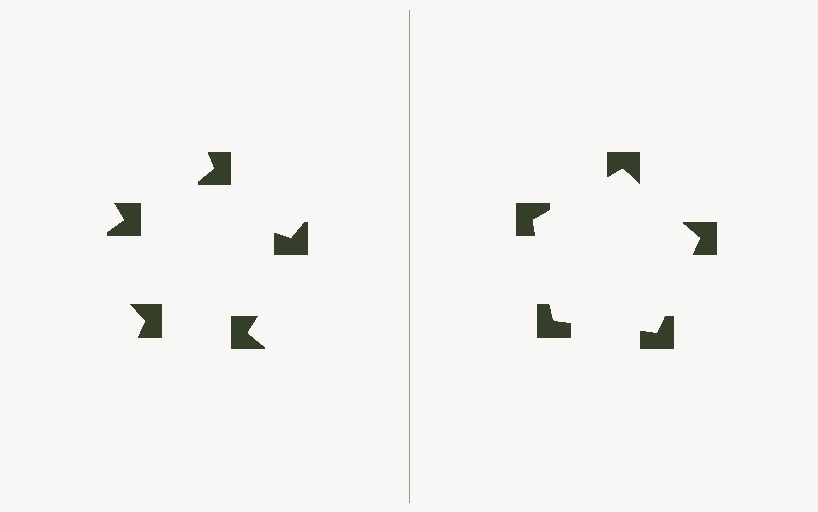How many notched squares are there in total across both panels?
10 — 5 on each side.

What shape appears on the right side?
An illusory pentagon.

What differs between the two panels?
The notched squares are positioned identically on both sides; only the wedge orientations differ. On the right they align to a pentagon; on the left they are misaligned.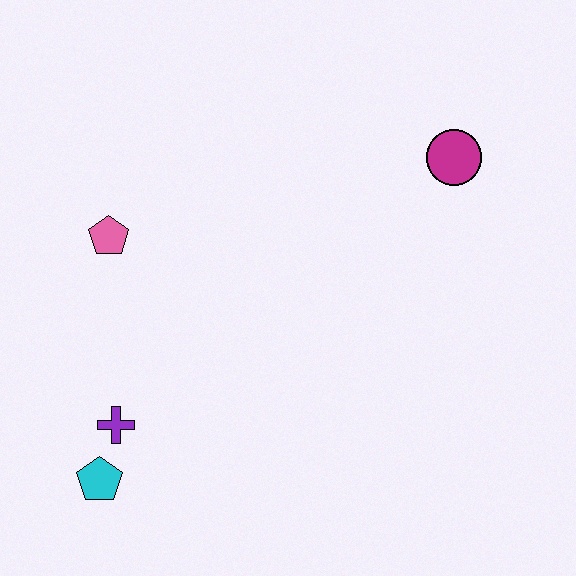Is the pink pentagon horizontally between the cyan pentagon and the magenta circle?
Yes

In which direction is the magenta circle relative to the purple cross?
The magenta circle is to the right of the purple cross.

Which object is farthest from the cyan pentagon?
The magenta circle is farthest from the cyan pentagon.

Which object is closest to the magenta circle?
The pink pentagon is closest to the magenta circle.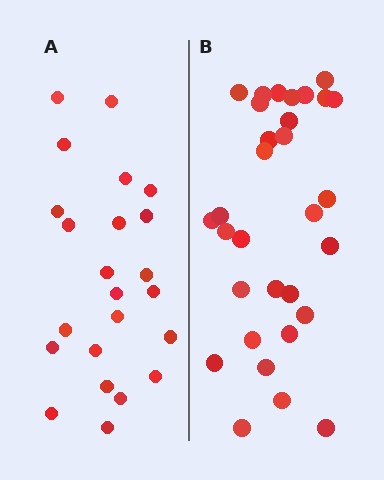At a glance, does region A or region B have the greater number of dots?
Region B (the right region) has more dots.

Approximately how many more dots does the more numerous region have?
Region B has roughly 8 or so more dots than region A.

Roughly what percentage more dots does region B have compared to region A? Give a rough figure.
About 35% more.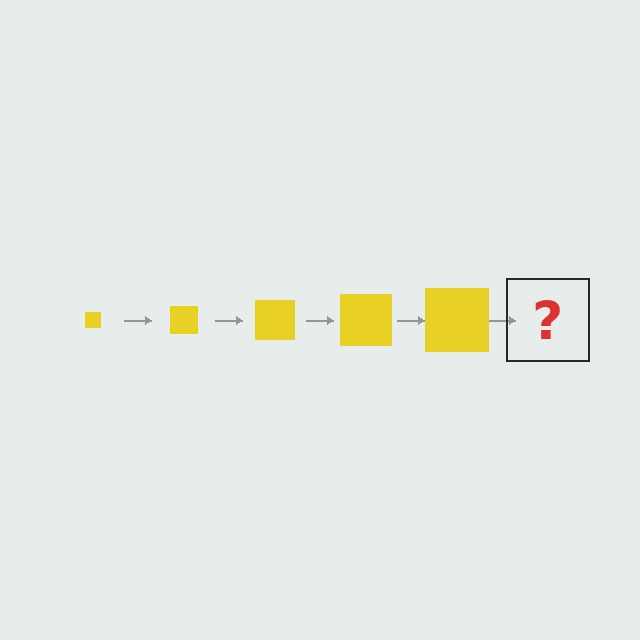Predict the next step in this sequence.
The next step is a yellow square, larger than the previous one.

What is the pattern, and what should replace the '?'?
The pattern is that the square gets progressively larger each step. The '?' should be a yellow square, larger than the previous one.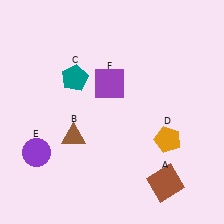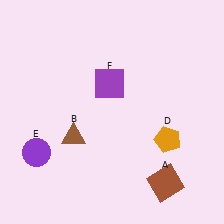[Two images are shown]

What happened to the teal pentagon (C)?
The teal pentagon (C) was removed in Image 2. It was in the top-left area of Image 1.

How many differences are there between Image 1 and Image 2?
There is 1 difference between the two images.